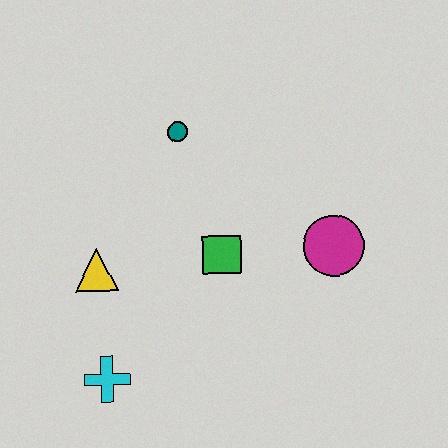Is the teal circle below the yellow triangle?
No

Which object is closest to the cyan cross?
The yellow triangle is closest to the cyan cross.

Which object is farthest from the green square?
The cyan cross is farthest from the green square.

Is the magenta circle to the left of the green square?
No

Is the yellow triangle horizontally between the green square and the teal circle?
No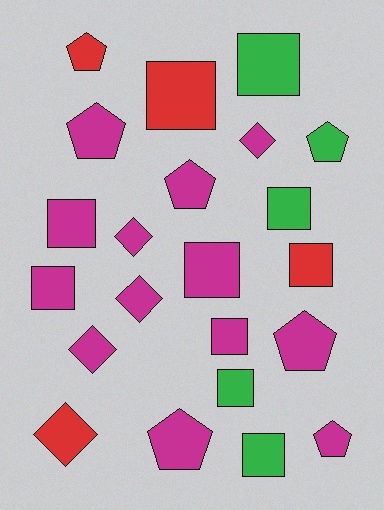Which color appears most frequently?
Magenta, with 13 objects.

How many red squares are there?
There are 2 red squares.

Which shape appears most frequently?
Square, with 10 objects.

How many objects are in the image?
There are 22 objects.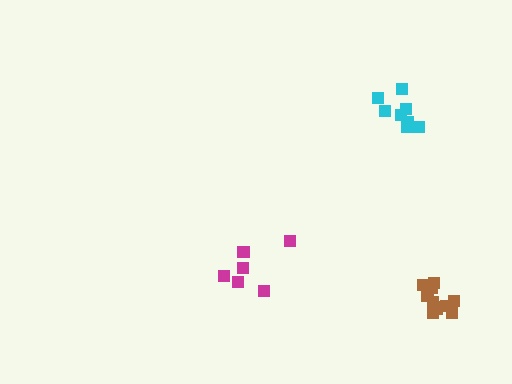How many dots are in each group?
Group 1: 11 dots, Group 2: 6 dots, Group 3: 8 dots (25 total).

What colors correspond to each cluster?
The clusters are colored: brown, magenta, cyan.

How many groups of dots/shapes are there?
There are 3 groups.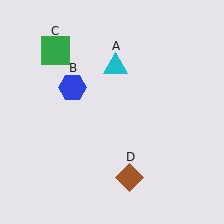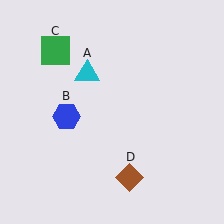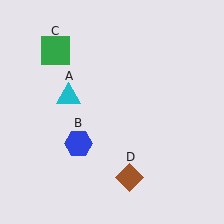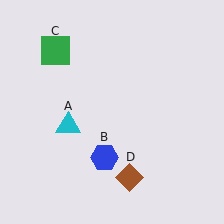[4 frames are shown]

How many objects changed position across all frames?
2 objects changed position: cyan triangle (object A), blue hexagon (object B).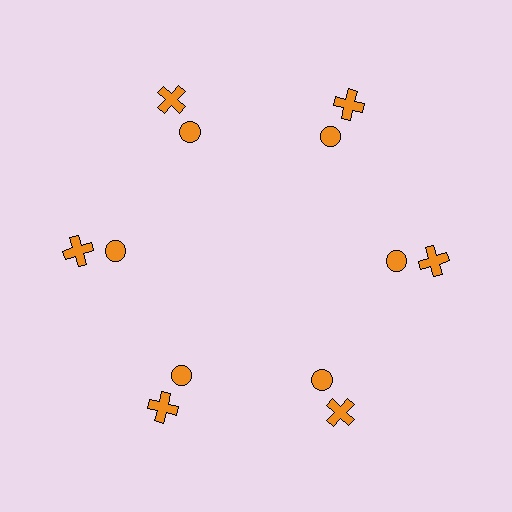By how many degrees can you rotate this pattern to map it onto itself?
The pattern maps onto itself every 60 degrees of rotation.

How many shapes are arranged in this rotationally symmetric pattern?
There are 12 shapes, arranged in 6 groups of 2.